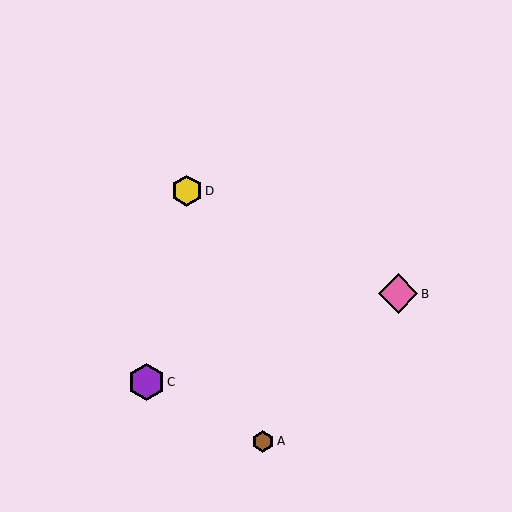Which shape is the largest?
The pink diamond (labeled B) is the largest.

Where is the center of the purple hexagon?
The center of the purple hexagon is at (146, 382).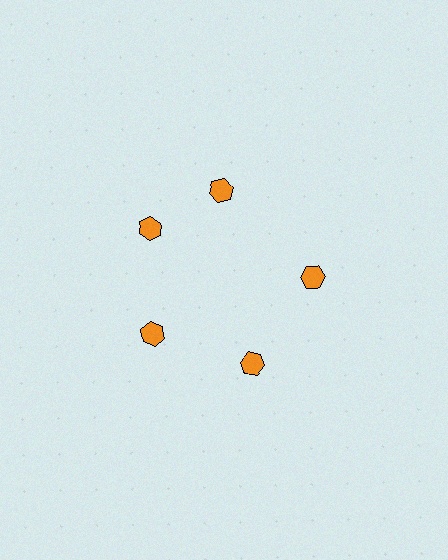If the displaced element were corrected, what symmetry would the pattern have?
It would have 5-fold rotational symmetry — the pattern would map onto itself every 72 degrees.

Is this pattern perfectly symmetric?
No. The 5 orange hexagons are arranged in a ring, but one element near the 1 o'clock position is rotated out of alignment along the ring, breaking the 5-fold rotational symmetry.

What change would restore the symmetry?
The symmetry would be restored by rotating it back into even spacing with its neighbors so that all 5 hexagons sit at equal angles and equal distance from the center.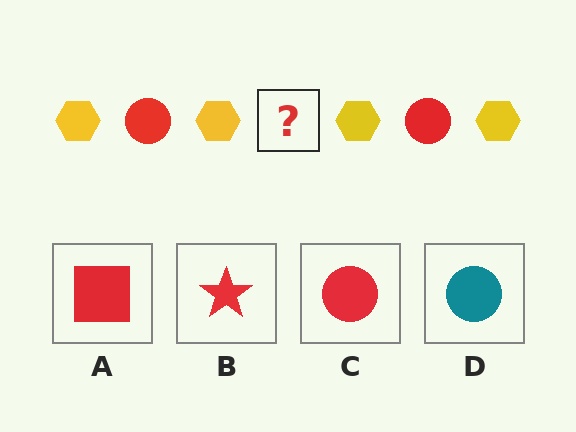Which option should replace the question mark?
Option C.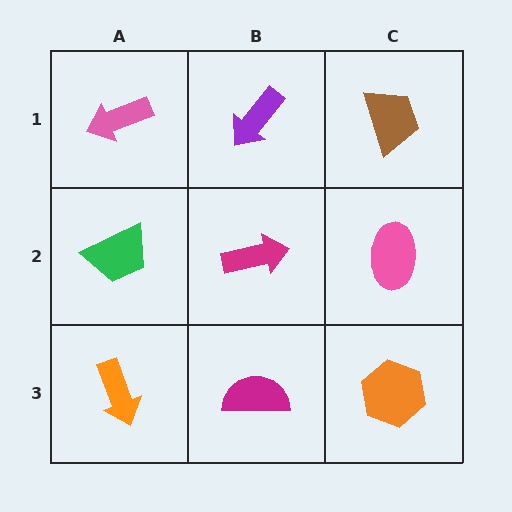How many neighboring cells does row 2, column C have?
3.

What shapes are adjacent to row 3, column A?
A green trapezoid (row 2, column A), a magenta semicircle (row 3, column B).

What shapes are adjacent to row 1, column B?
A magenta arrow (row 2, column B), a pink arrow (row 1, column A), a brown trapezoid (row 1, column C).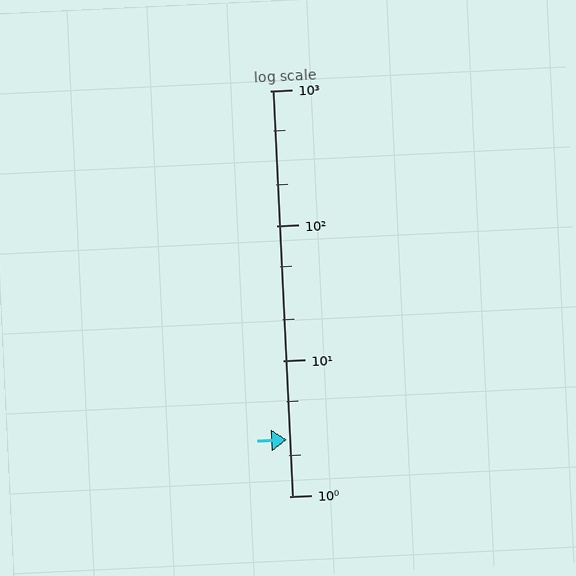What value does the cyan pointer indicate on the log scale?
The pointer indicates approximately 2.6.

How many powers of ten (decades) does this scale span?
The scale spans 3 decades, from 1 to 1000.